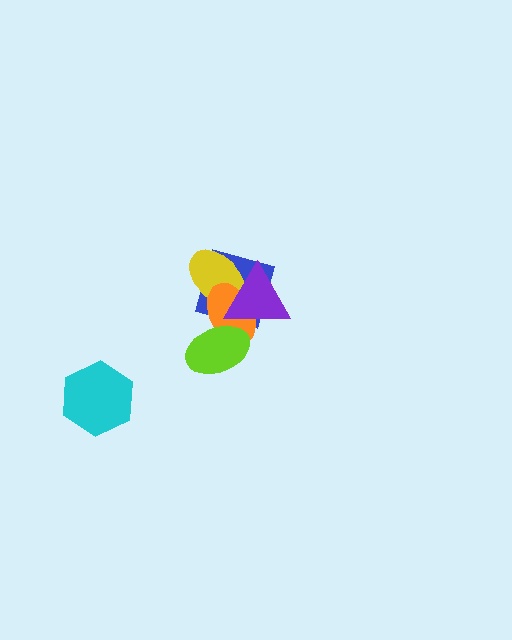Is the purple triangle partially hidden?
Yes, it is partially covered by another shape.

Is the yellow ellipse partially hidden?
Yes, it is partially covered by another shape.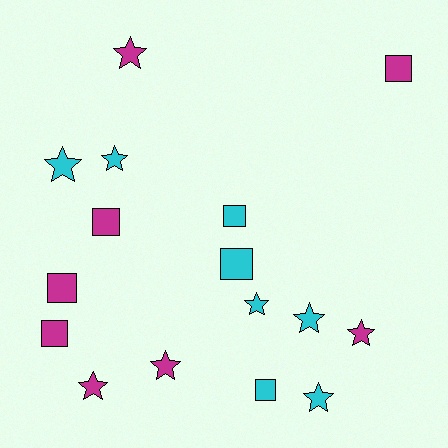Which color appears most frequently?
Cyan, with 8 objects.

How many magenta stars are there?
There are 4 magenta stars.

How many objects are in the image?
There are 16 objects.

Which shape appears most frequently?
Star, with 9 objects.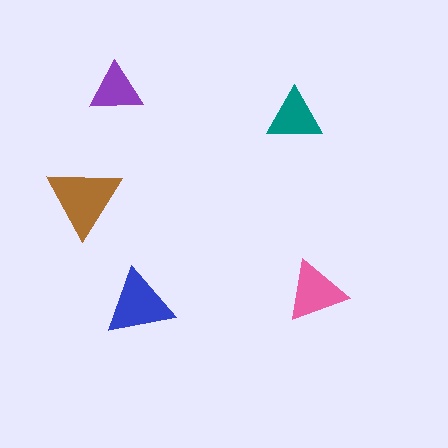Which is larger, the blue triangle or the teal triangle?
The blue one.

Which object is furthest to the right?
The pink triangle is rightmost.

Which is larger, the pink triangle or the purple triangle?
The pink one.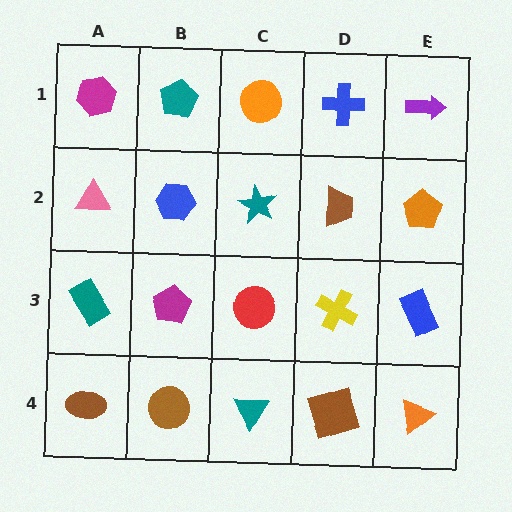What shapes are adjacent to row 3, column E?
An orange pentagon (row 2, column E), an orange triangle (row 4, column E), a yellow cross (row 3, column D).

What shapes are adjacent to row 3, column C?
A teal star (row 2, column C), a teal triangle (row 4, column C), a magenta pentagon (row 3, column B), a yellow cross (row 3, column D).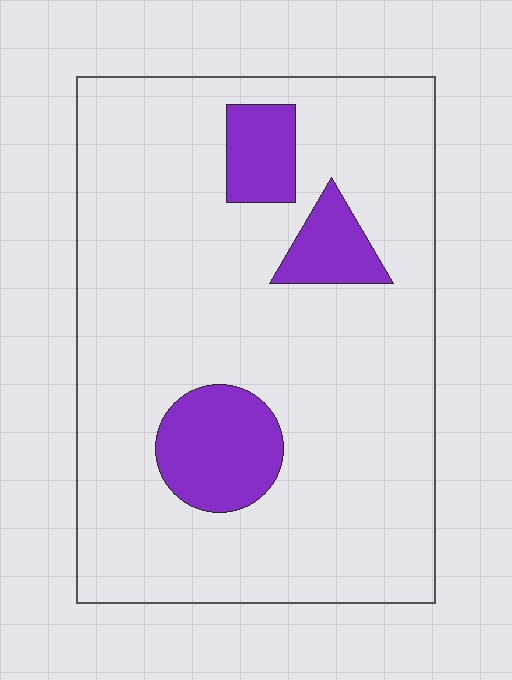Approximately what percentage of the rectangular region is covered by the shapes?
Approximately 15%.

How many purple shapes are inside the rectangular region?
3.